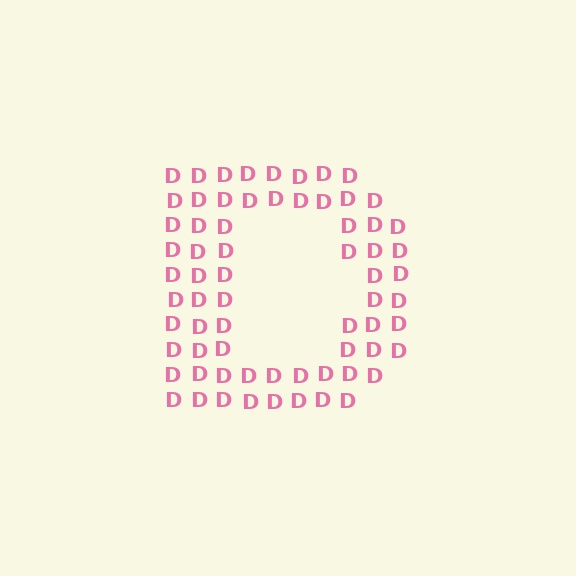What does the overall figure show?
The overall figure shows the letter D.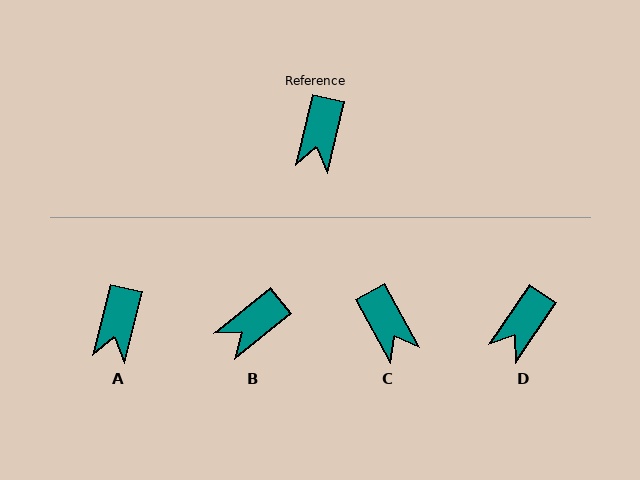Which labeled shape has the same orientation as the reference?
A.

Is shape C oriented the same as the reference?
No, it is off by about 42 degrees.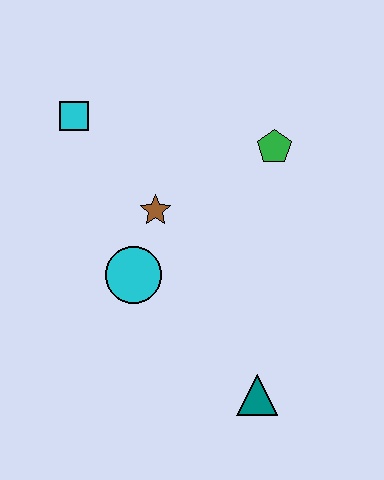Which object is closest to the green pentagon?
The brown star is closest to the green pentagon.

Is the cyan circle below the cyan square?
Yes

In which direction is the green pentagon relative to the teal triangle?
The green pentagon is above the teal triangle.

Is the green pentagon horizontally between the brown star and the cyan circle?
No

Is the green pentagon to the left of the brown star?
No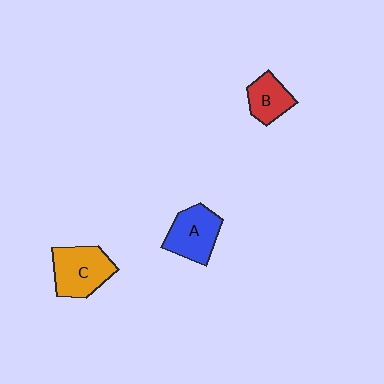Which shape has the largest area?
Shape C (orange).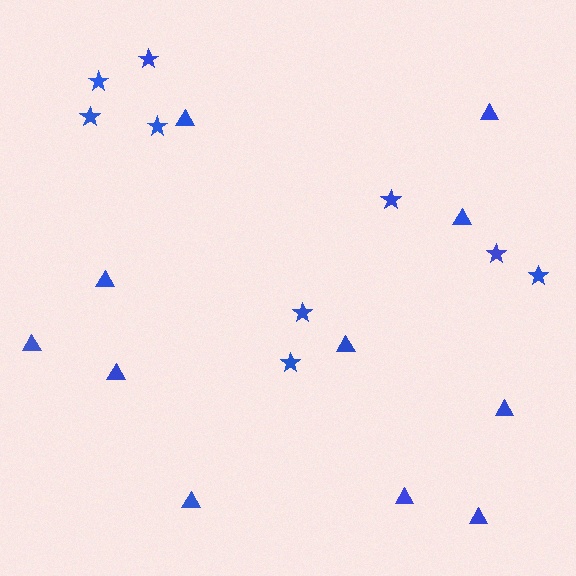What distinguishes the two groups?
There are 2 groups: one group of triangles (11) and one group of stars (9).